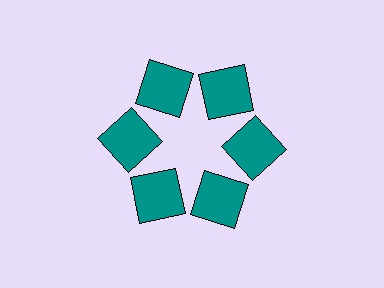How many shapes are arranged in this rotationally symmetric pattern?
There are 6 shapes, arranged in 6 groups of 1.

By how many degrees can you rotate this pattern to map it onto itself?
The pattern maps onto itself every 60 degrees of rotation.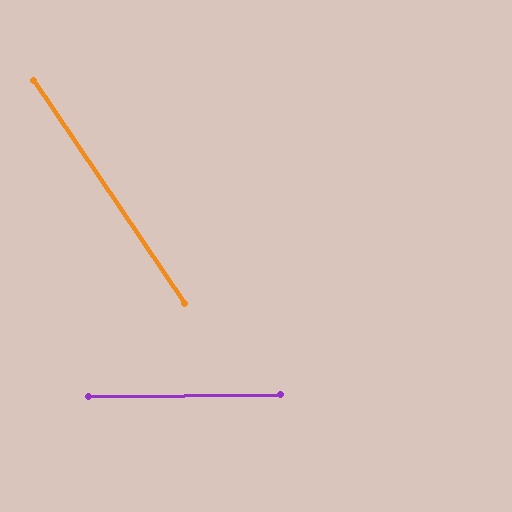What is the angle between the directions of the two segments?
Approximately 57 degrees.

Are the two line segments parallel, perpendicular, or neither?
Neither parallel nor perpendicular — they differ by about 57°.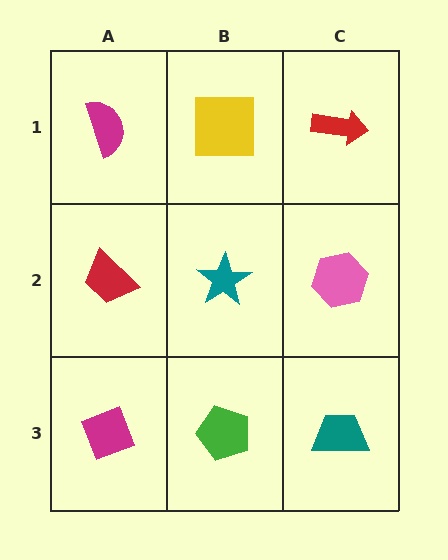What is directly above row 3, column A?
A red trapezoid.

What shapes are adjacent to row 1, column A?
A red trapezoid (row 2, column A), a yellow square (row 1, column B).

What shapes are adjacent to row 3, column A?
A red trapezoid (row 2, column A), a green pentagon (row 3, column B).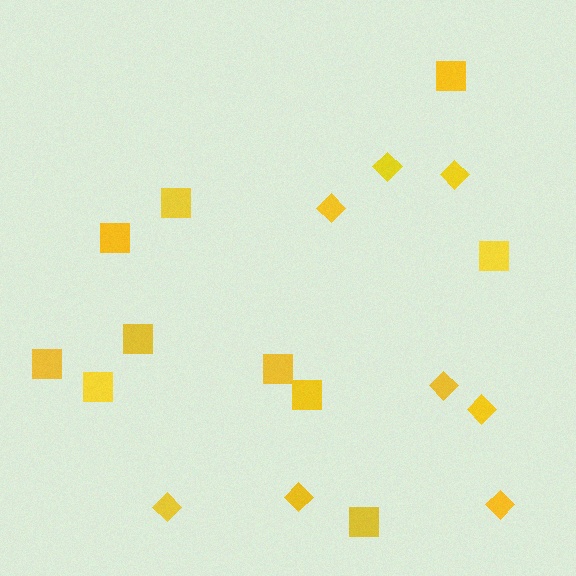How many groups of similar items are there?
There are 2 groups: one group of diamonds (8) and one group of squares (10).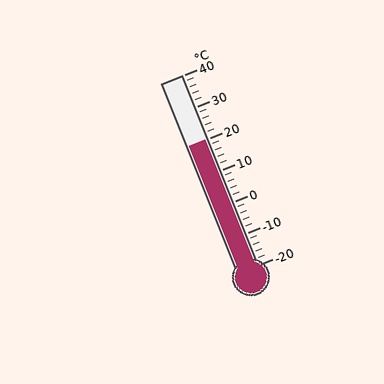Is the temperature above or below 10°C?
The temperature is above 10°C.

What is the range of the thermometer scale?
The thermometer scale ranges from -20°C to 40°C.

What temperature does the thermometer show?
The thermometer shows approximately 20°C.